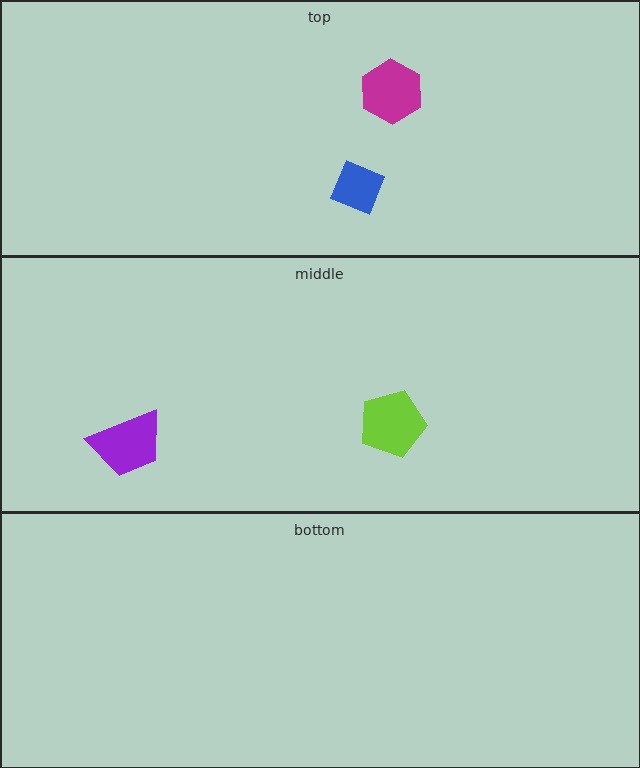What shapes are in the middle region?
The lime pentagon, the purple trapezoid.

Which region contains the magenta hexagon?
The top region.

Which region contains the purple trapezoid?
The middle region.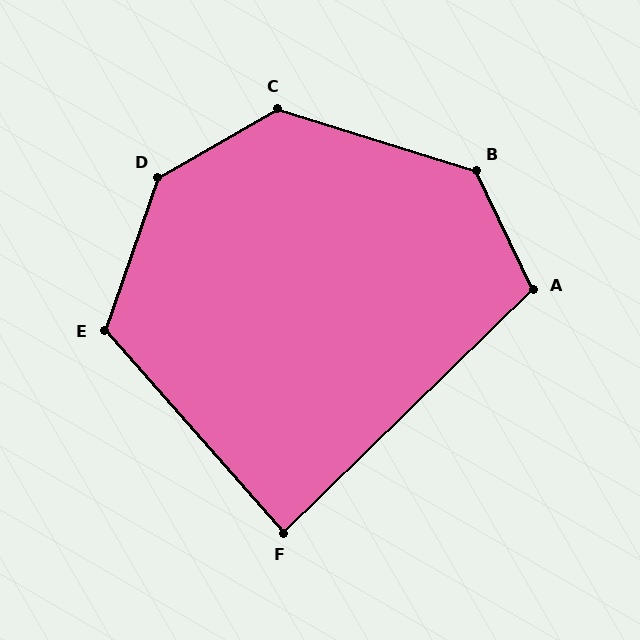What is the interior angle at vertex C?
Approximately 133 degrees (obtuse).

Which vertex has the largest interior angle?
D, at approximately 139 degrees.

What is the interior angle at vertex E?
Approximately 119 degrees (obtuse).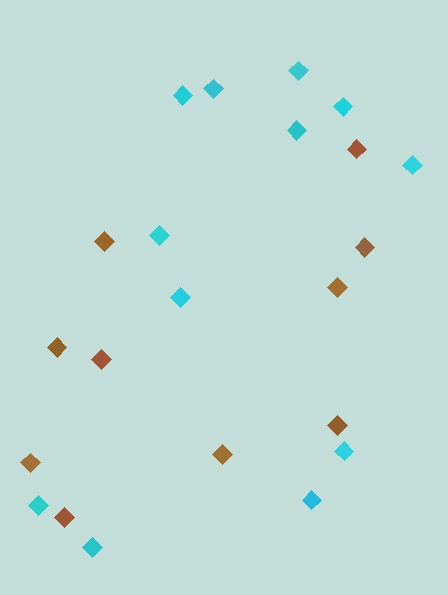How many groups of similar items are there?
There are 2 groups: one group of brown diamonds (10) and one group of cyan diamonds (12).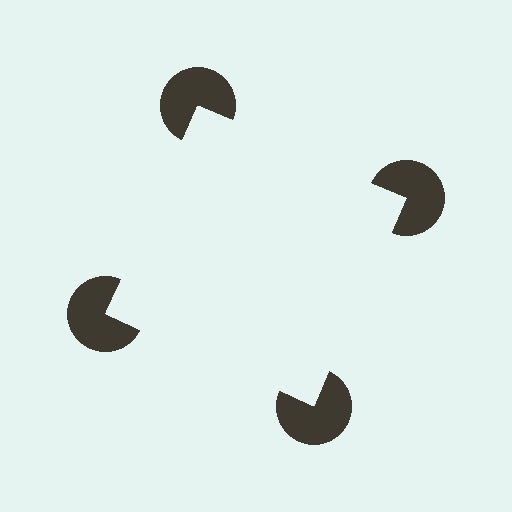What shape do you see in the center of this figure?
An illusory square — its edges are inferred from the aligned wedge cuts in the pac-man discs, not physically drawn.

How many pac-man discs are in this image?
There are 4 — one at each vertex of the illusory square.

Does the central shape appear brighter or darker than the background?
It typically appears slightly brighter than the background, even though no actual brightness change is drawn.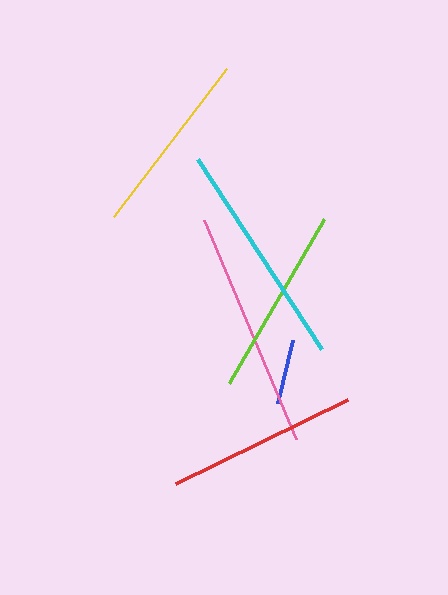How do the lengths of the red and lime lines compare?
The red and lime lines are approximately the same length.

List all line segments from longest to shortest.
From longest to shortest: pink, cyan, red, lime, yellow, blue.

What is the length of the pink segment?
The pink segment is approximately 238 pixels long.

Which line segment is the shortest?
The blue line is the shortest at approximately 65 pixels.